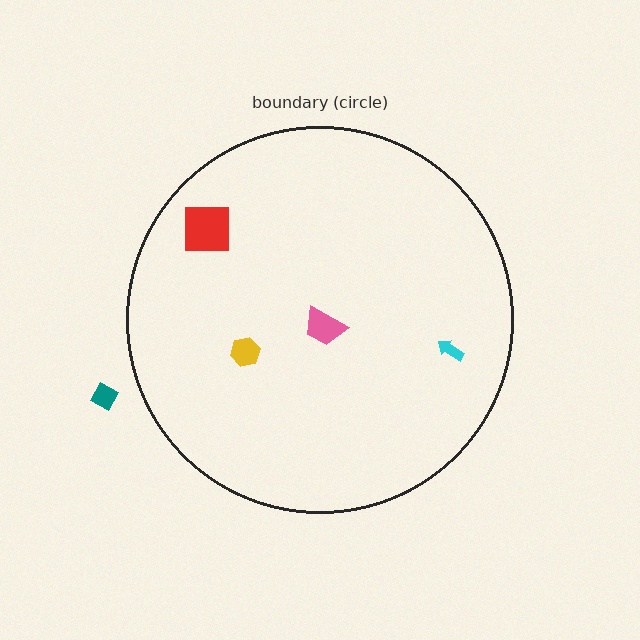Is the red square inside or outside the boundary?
Inside.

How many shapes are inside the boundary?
4 inside, 1 outside.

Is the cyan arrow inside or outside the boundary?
Inside.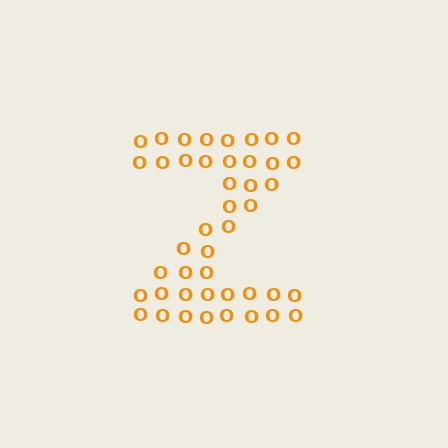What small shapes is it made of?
It is made of small letter O's.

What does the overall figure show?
The overall figure shows the letter Z.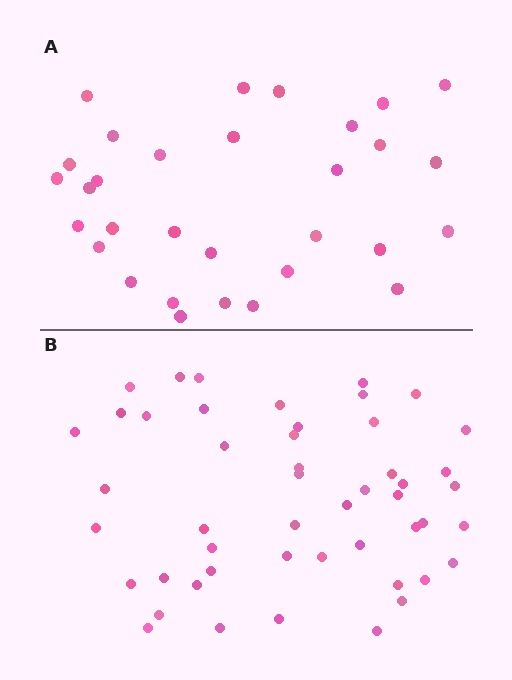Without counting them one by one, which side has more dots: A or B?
Region B (the bottom region) has more dots.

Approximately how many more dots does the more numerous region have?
Region B has approximately 20 more dots than region A.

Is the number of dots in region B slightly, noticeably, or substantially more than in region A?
Region B has substantially more. The ratio is roughly 1.6 to 1.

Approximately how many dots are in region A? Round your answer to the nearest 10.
About 30 dots. (The exact count is 31, which rounds to 30.)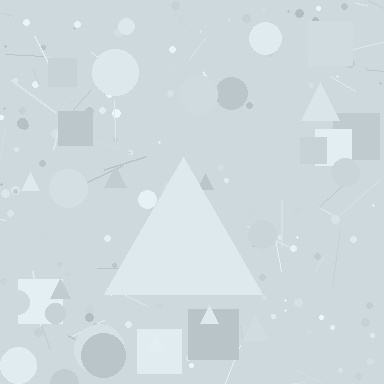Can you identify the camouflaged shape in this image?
The camouflaged shape is a triangle.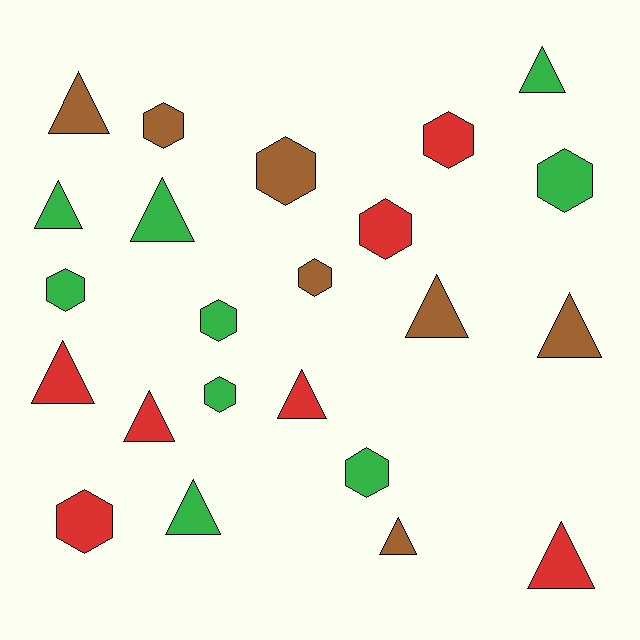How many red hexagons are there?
There are 3 red hexagons.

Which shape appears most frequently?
Triangle, with 12 objects.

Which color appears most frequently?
Green, with 9 objects.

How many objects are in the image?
There are 23 objects.